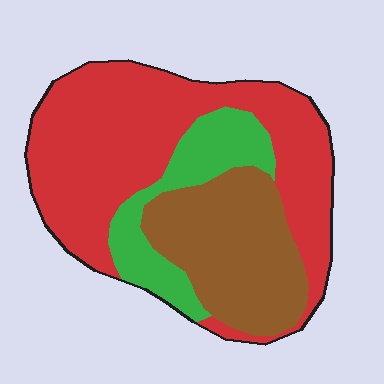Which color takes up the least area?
Green, at roughly 15%.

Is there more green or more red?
Red.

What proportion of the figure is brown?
Brown takes up about one quarter (1/4) of the figure.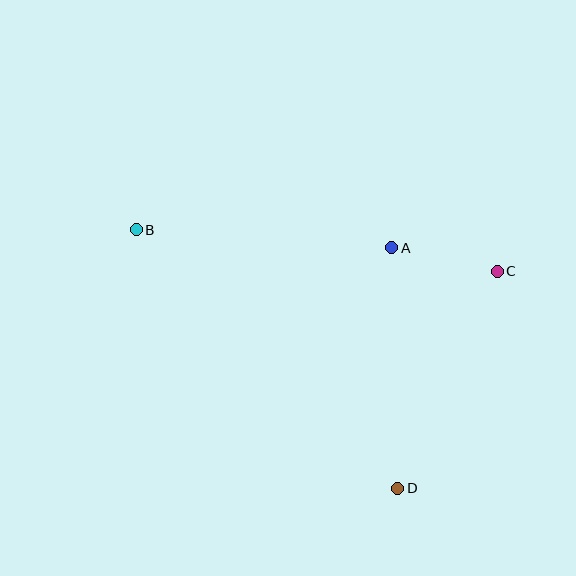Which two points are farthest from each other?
Points B and D are farthest from each other.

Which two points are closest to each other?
Points A and C are closest to each other.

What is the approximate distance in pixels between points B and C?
The distance between B and C is approximately 363 pixels.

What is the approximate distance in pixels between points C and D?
The distance between C and D is approximately 239 pixels.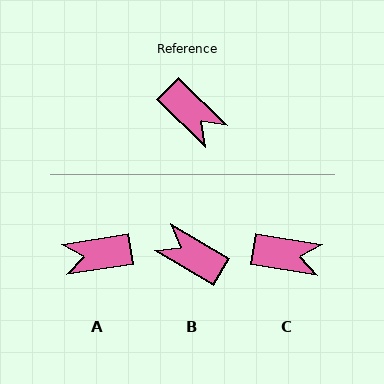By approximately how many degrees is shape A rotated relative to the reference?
Approximately 127 degrees clockwise.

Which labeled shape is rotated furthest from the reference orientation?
B, about 167 degrees away.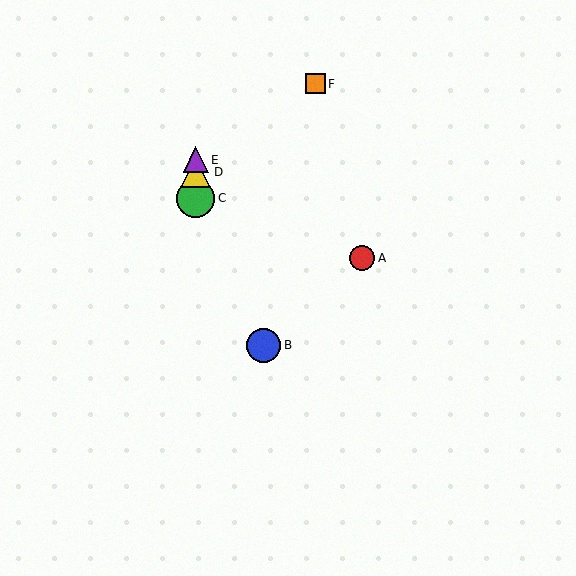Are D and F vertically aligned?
No, D is at x≈196 and F is at x≈315.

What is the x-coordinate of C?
Object C is at x≈196.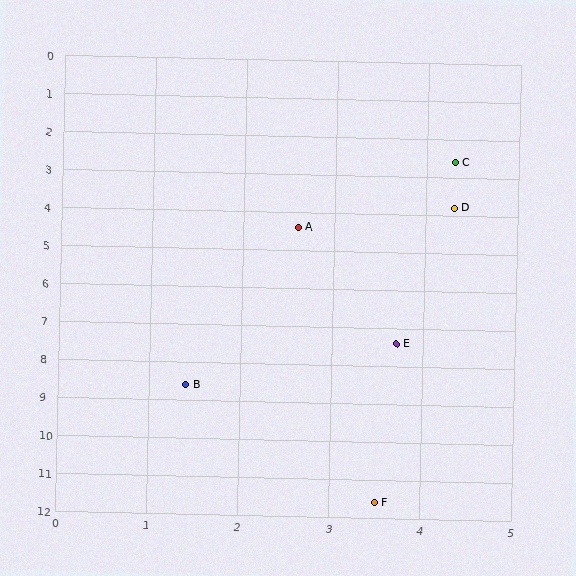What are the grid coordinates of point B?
Point B is at approximately (1.4, 8.6).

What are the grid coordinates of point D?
Point D is at approximately (4.3, 3.8).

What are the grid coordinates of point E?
Point E is at approximately (3.7, 7.4).